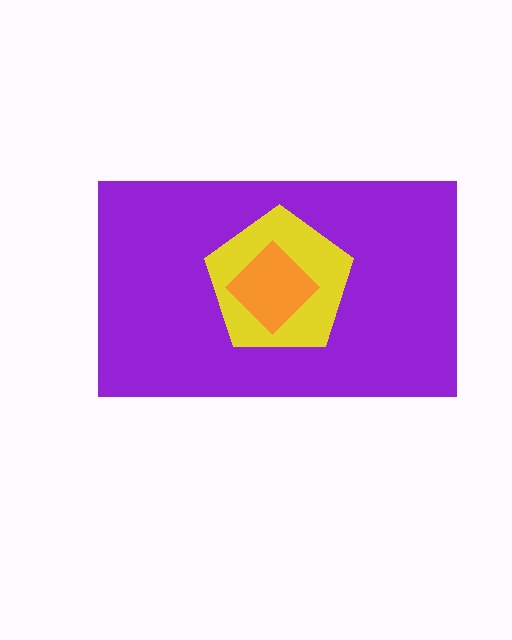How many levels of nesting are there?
3.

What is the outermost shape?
The purple rectangle.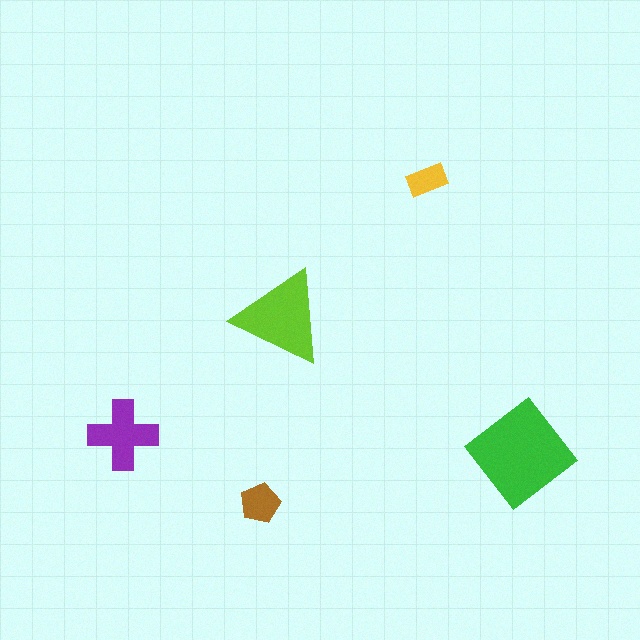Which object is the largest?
The green diamond.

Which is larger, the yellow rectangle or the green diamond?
The green diamond.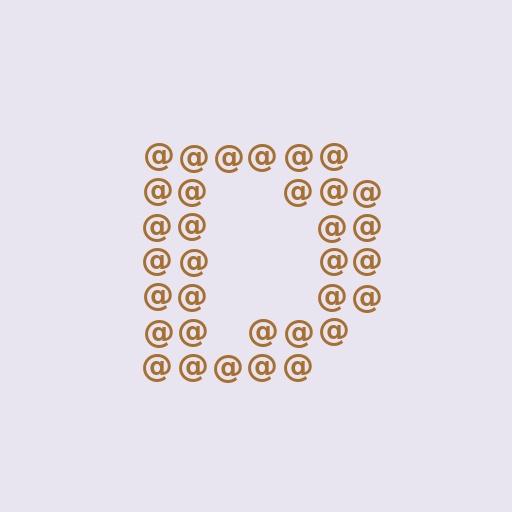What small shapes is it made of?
It is made of small at signs.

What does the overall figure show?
The overall figure shows the letter D.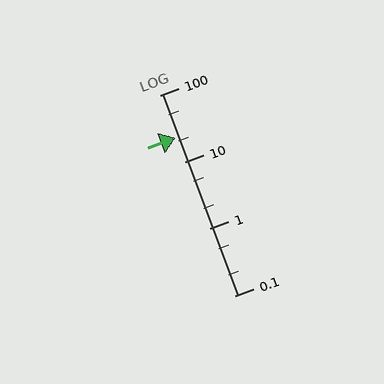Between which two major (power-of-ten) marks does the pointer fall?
The pointer is between 10 and 100.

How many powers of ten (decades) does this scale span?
The scale spans 3 decades, from 0.1 to 100.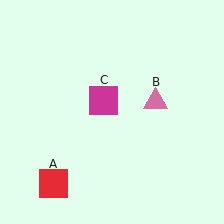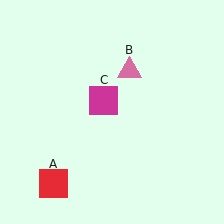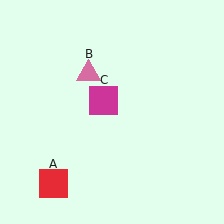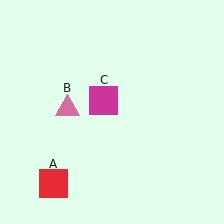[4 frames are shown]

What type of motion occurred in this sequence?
The pink triangle (object B) rotated counterclockwise around the center of the scene.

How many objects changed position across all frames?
1 object changed position: pink triangle (object B).